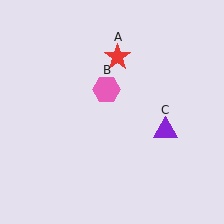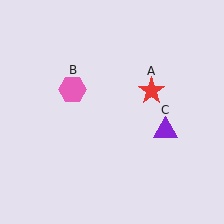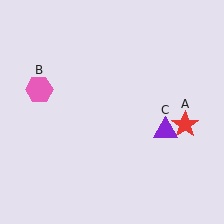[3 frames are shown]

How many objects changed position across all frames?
2 objects changed position: red star (object A), pink hexagon (object B).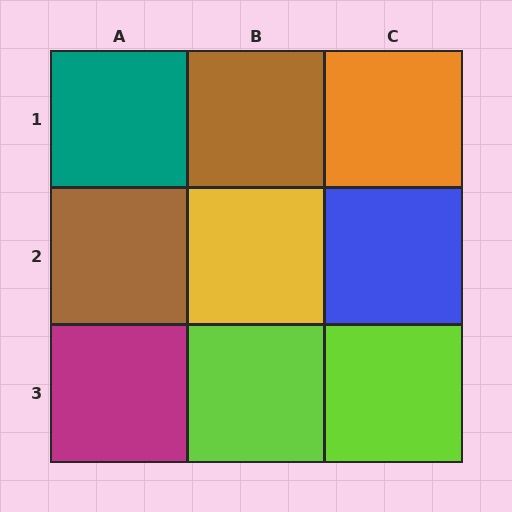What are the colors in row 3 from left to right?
Magenta, lime, lime.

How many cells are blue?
1 cell is blue.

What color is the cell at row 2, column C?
Blue.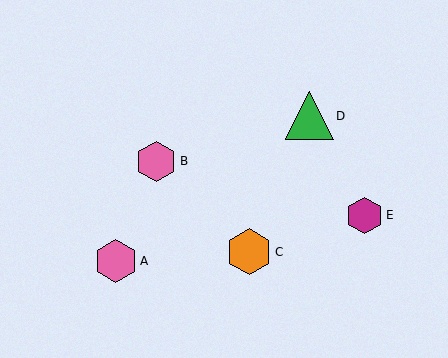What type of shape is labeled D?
Shape D is a green triangle.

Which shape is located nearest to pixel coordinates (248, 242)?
The orange hexagon (labeled C) at (249, 252) is nearest to that location.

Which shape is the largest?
The green triangle (labeled D) is the largest.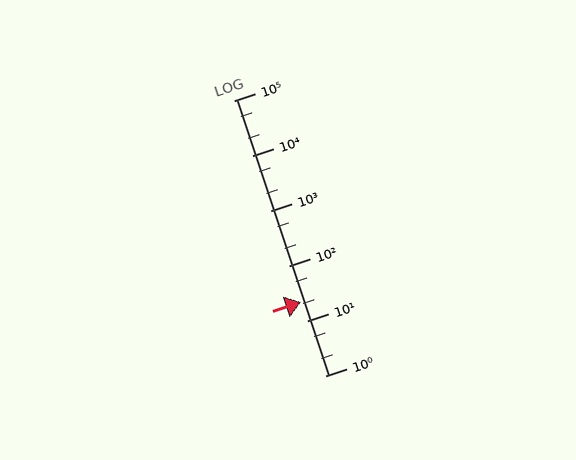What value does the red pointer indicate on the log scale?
The pointer indicates approximately 22.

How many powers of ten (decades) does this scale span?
The scale spans 5 decades, from 1 to 100000.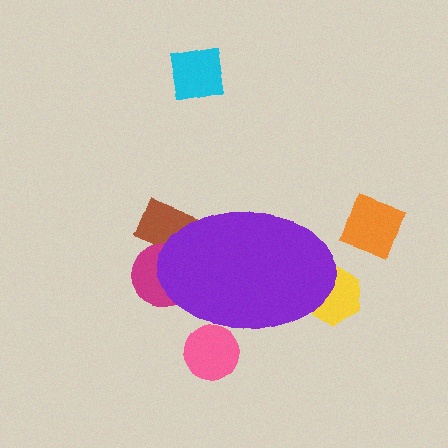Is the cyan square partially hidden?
No, the cyan square is fully visible.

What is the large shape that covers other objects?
A purple ellipse.